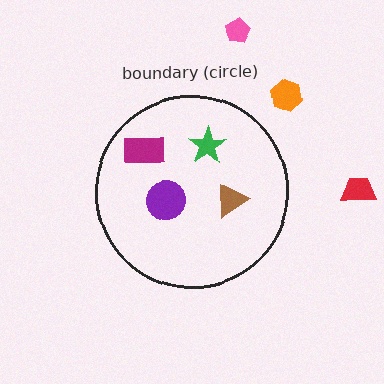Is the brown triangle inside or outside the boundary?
Inside.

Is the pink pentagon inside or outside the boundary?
Outside.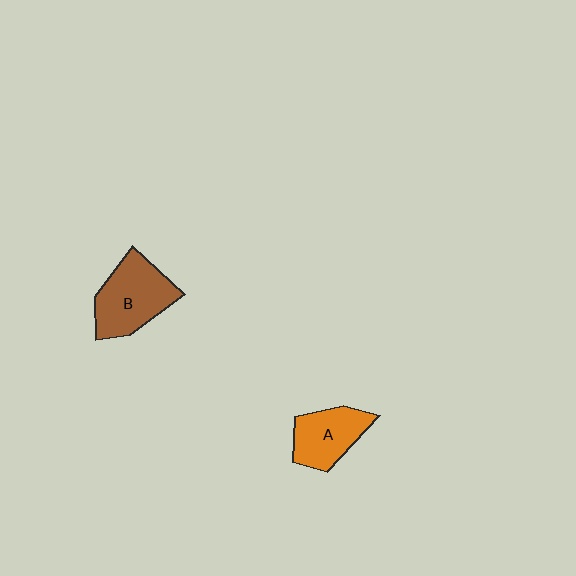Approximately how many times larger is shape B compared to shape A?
Approximately 1.3 times.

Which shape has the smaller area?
Shape A (orange).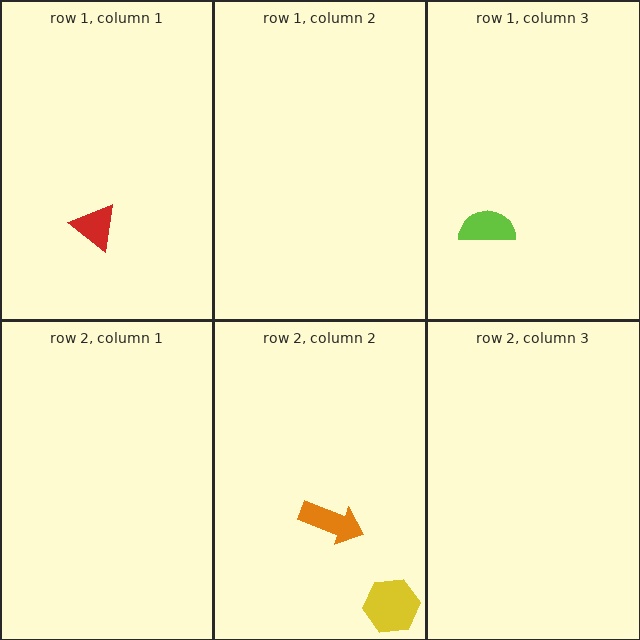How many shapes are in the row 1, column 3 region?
1.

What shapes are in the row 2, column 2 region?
The orange arrow, the yellow hexagon.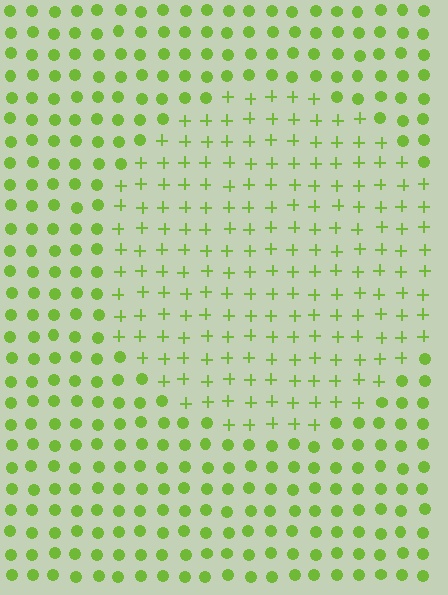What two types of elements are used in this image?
The image uses plus signs inside the circle region and circles outside it.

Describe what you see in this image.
The image is filled with small lime elements arranged in a uniform grid. A circle-shaped region contains plus signs, while the surrounding area contains circles. The boundary is defined purely by the change in element shape.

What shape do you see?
I see a circle.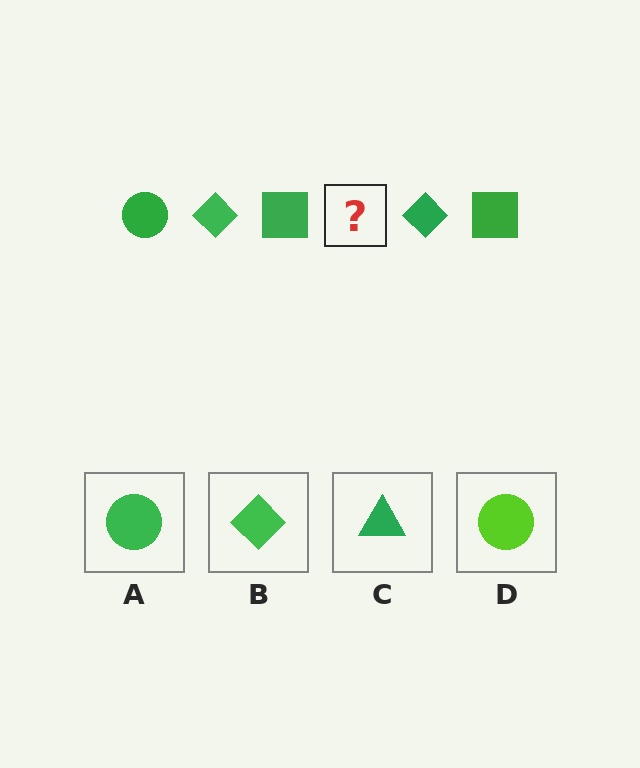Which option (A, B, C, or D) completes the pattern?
A.